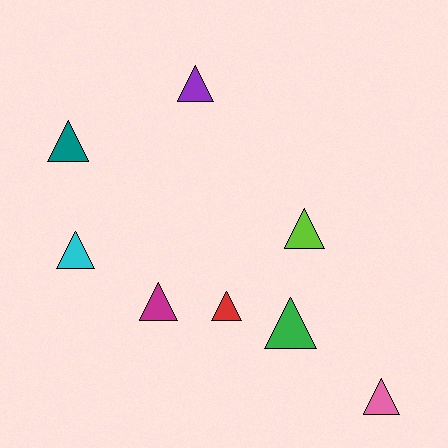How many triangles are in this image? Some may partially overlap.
There are 8 triangles.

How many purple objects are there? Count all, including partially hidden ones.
There is 1 purple object.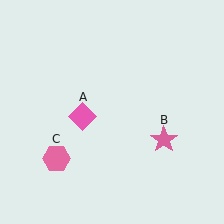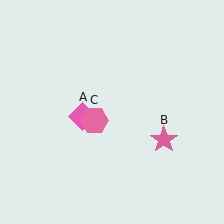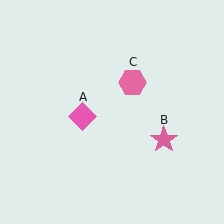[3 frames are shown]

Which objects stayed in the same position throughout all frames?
Pink diamond (object A) and pink star (object B) remained stationary.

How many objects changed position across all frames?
1 object changed position: pink hexagon (object C).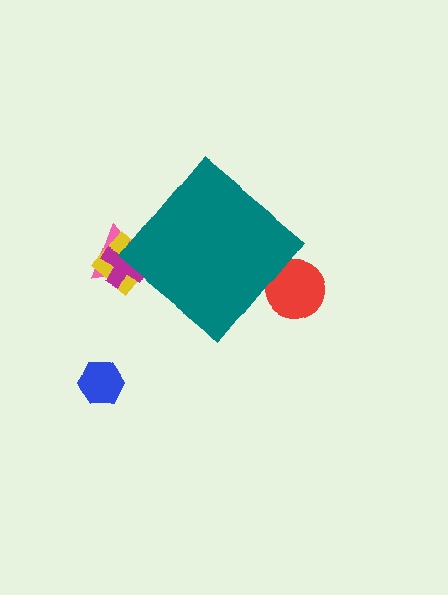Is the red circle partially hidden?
Yes, the red circle is partially hidden behind the teal diamond.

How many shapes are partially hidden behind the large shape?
4 shapes are partially hidden.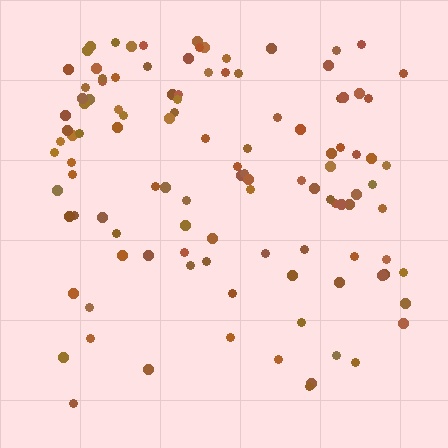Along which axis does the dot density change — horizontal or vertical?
Vertical.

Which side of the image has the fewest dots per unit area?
The bottom.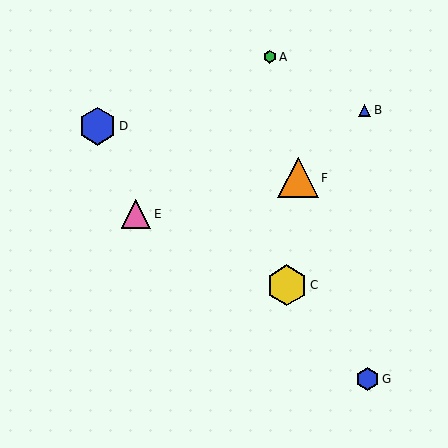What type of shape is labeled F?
Shape F is an orange triangle.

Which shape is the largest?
The orange triangle (labeled F) is the largest.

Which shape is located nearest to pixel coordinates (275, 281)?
The yellow hexagon (labeled C) at (287, 285) is nearest to that location.